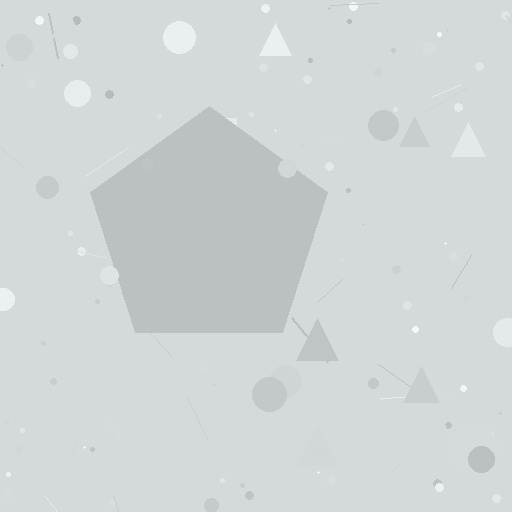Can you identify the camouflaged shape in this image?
The camouflaged shape is a pentagon.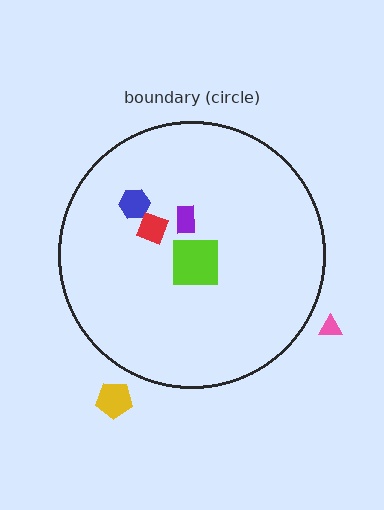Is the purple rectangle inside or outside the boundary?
Inside.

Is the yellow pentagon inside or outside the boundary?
Outside.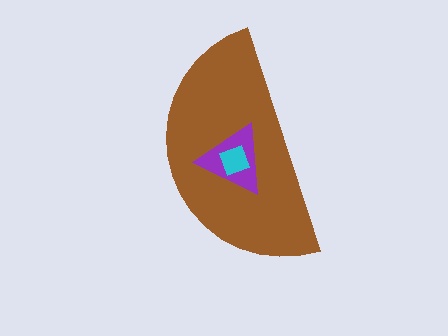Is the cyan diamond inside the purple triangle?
Yes.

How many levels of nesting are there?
3.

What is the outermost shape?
The brown semicircle.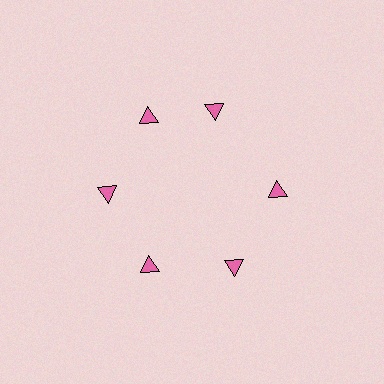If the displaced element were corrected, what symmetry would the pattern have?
It would have 6-fold rotational symmetry — the pattern would map onto itself every 60 degrees.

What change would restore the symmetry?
The symmetry would be restored by rotating it back into even spacing with its neighbors so that all 6 triangles sit at equal angles and equal distance from the center.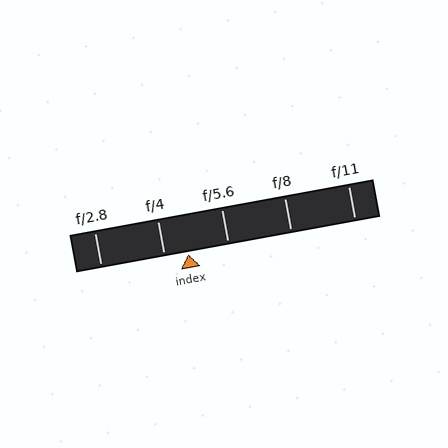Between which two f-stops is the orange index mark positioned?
The index mark is between f/4 and f/5.6.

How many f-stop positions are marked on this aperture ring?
There are 5 f-stop positions marked.